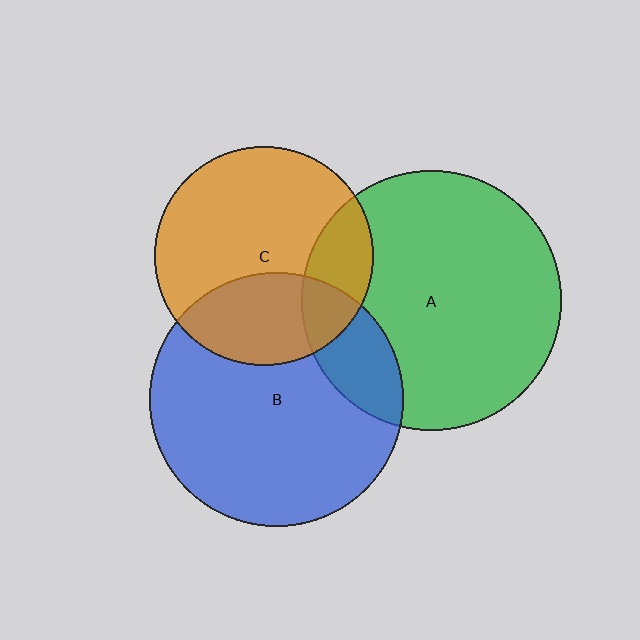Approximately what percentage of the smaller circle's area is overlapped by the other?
Approximately 20%.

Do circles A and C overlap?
Yes.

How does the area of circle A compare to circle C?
Approximately 1.4 times.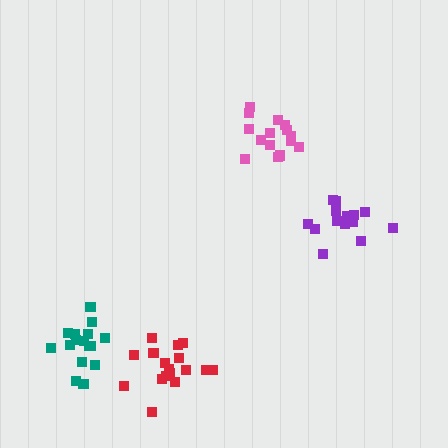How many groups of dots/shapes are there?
There are 4 groups.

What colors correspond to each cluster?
The clusters are colored: pink, purple, red, teal.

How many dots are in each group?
Group 1: 16 dots, Group 2: 14 dots, Group 3: 17 dots, Group 4: 16 dots (63 total).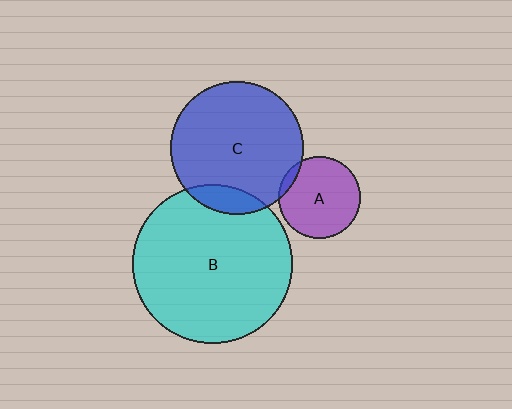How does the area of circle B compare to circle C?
Approximately 1.4 times.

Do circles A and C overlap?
Yes.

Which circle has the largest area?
Circle B (cyan).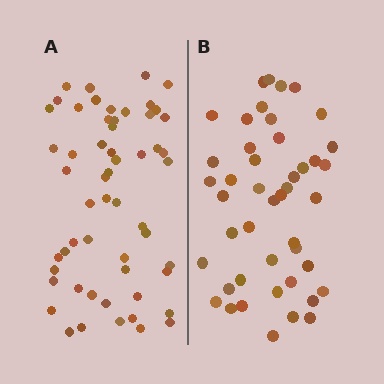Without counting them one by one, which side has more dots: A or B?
Region A (the left region) has more dots.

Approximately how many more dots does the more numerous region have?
Region A has roughly 12 or so more dots than region B.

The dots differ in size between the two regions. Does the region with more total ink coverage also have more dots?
No. Region B has more total ink coverage because its dots are larger, but region A actually contains more individual dots. Total area can be misleading — the number of items is what matters here.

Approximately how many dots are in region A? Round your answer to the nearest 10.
About 60 dots. (The exact count is 56, which rounds to 60.)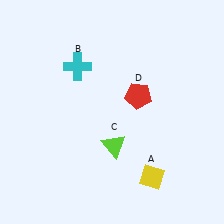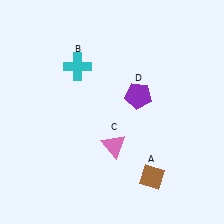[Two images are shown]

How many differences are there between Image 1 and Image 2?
There are 3 differences between the two images.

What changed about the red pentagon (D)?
In Image 1, D is red. In Image 2, it changed to purple.